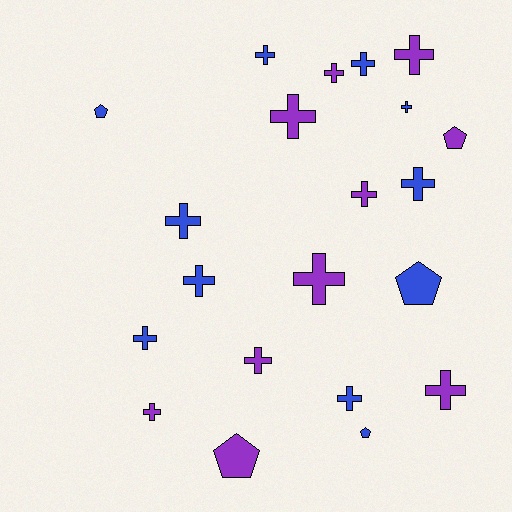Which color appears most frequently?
Blue, with 11 objects.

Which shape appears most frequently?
Cross, with 16 objects.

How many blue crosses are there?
There are 8 blue crosses.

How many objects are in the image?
There are 21 objects.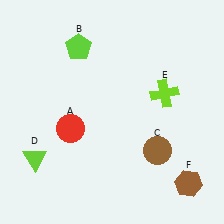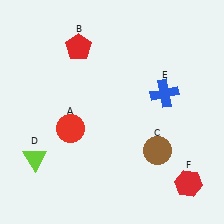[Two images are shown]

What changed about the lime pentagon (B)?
In Image 1, B is lime. In Image 2, it changed to red.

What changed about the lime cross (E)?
In Image 1, E is lime. In Image 2, it changed to blue.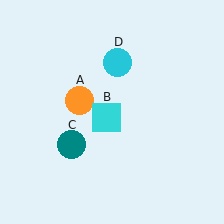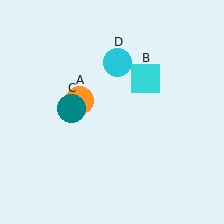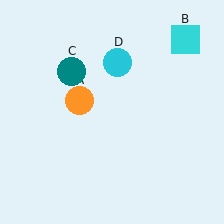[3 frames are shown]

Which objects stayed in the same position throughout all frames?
Orange circle (object A) and cyan circle (object D) remained stationary.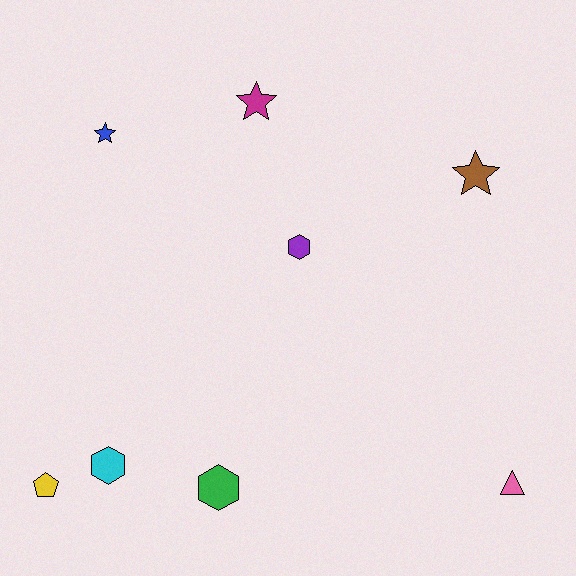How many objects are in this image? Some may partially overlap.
There are 8 objects.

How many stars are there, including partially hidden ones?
There are 3 stars.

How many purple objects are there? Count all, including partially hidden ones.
There is 1 purple object.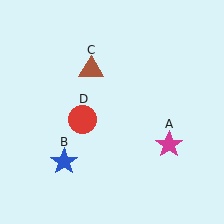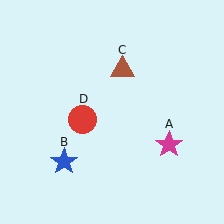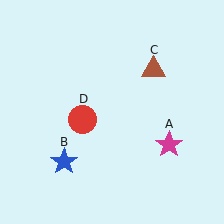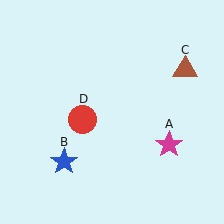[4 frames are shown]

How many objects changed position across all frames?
1 object changed position: brown triangle (object C).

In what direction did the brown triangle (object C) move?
The brown triangle (object C) moved right.